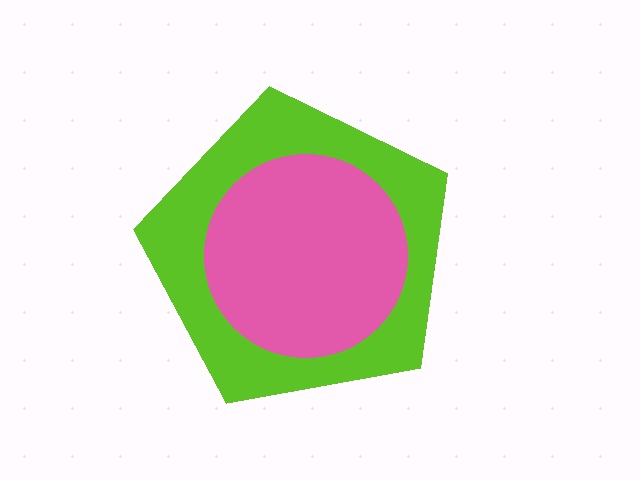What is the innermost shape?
The pink circle.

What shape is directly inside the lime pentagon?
The pink circle.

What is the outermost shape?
The lime pentagon.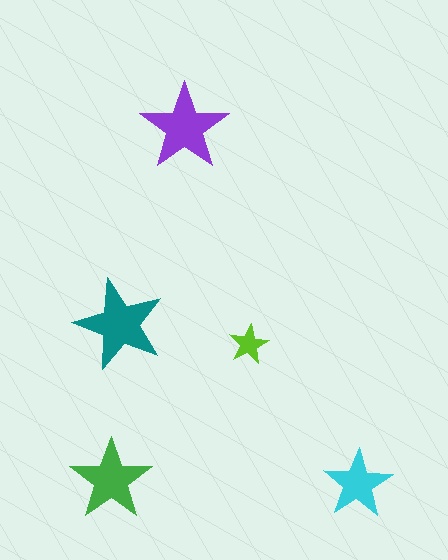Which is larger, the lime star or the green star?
The green one.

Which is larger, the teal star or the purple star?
The teal one.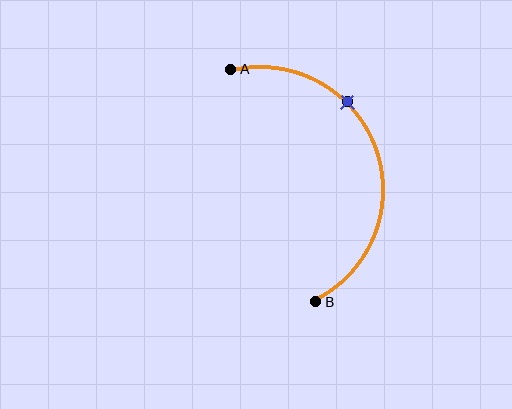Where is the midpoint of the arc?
The arc midpoint is the point on the curve farthest from the straight line joining A and B. It sits to the right of that line.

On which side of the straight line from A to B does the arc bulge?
The arc bulges to the right of the straight line connecting A and B.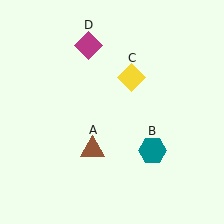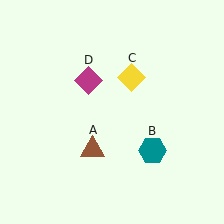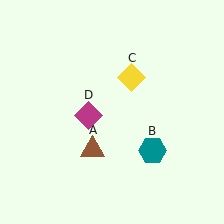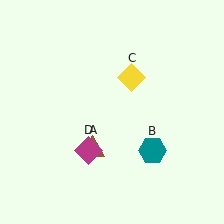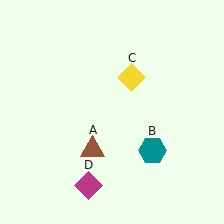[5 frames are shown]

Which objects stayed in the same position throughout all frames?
Brown triangle (object A) and teal hexagon (object B) and yellow diamond (object C) remained stationary.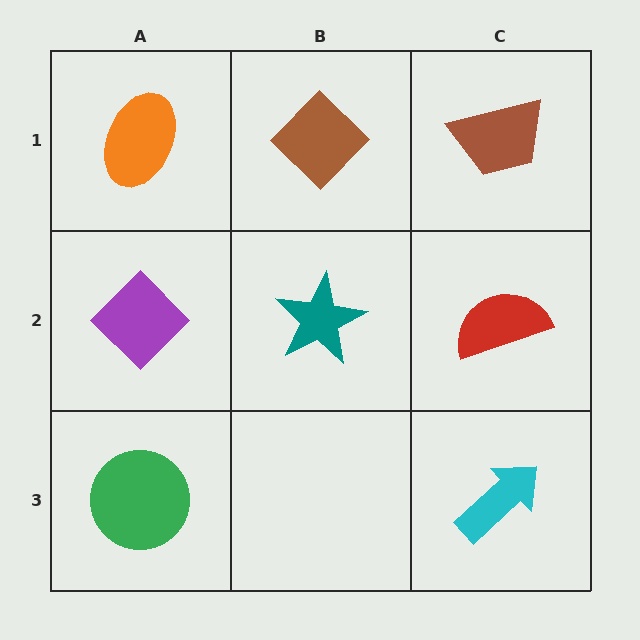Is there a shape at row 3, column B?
No, that cell is empty.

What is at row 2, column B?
A teal star.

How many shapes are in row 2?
3 shapes.